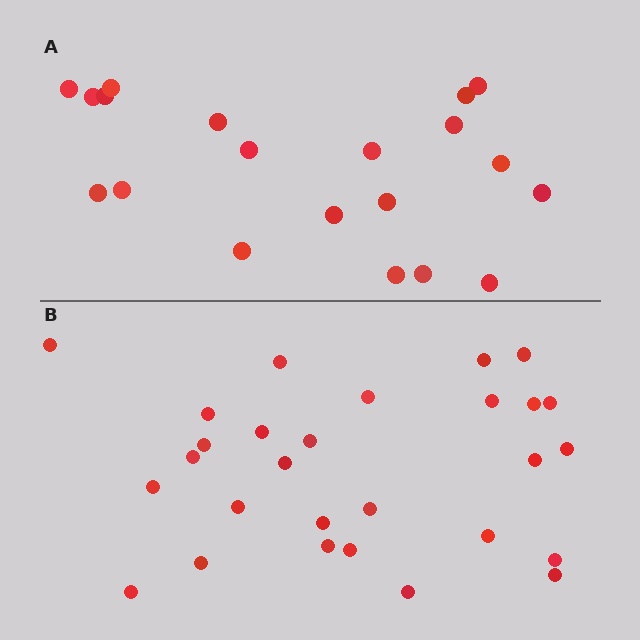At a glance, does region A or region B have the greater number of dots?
Region B (the bottom region) has more dots.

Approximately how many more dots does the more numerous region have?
Region B has roughly 8 or so more dots than region A.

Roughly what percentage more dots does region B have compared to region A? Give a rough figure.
About 40% more.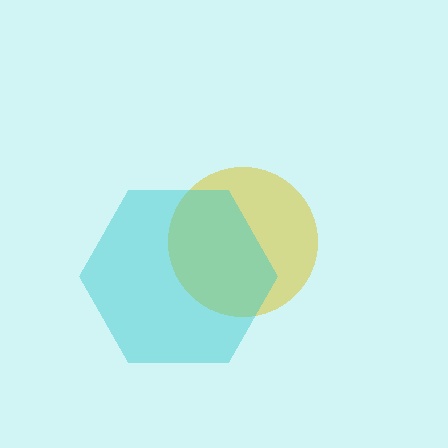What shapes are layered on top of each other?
The layered shapes are: a yellow circle, a cyan hexagon.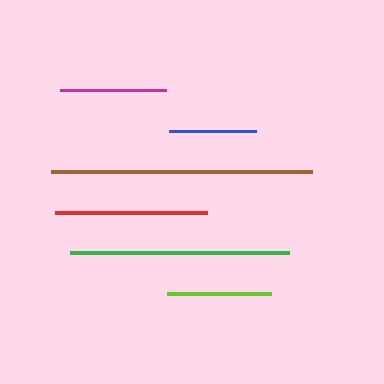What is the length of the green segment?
The green segment is approximately 218 pixels long.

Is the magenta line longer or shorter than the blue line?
The magenta line is longer than the blue line.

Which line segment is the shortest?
The blue line is the shortest at approximately 87 pixels.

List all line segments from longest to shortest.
From longest to shortest: brown, green, red, magenta, lime, blue.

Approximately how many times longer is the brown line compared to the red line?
The brown line is approximately 1.7 times the length of the red line.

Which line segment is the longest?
The brown line is the longest at approximately 261 pixels.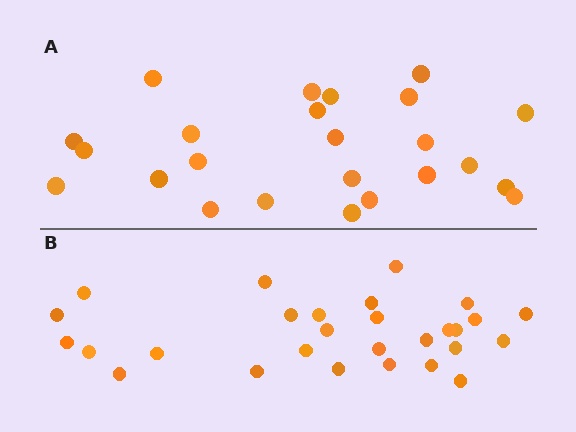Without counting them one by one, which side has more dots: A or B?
Region B (the bottom region) has more dots.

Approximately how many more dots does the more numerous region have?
Region B has about 4 more dots than region A.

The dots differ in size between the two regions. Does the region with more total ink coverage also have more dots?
No. Region A has more total ink coverage because its dots are larger, but region B actually contains more individual dots. Total area can be misleading — the number of items is what matters here.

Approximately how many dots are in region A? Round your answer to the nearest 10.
About 20 dots. (The exact count is 24, which rounds to 20.)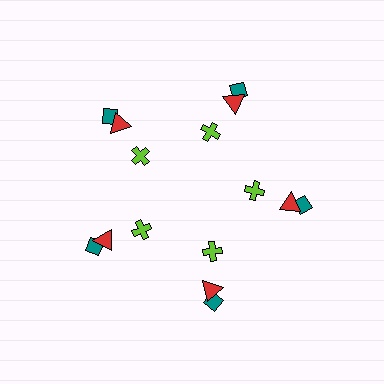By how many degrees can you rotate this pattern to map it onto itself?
The pattern maps onto itself every 72 degrees of rotation.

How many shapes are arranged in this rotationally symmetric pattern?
There are 15 shapes, arranged in 5 groups of 3.